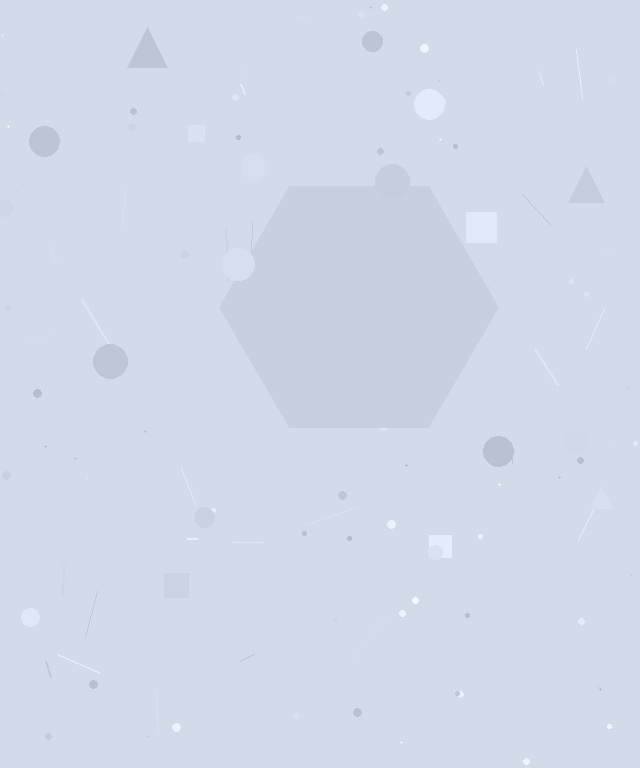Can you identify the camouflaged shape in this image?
The camouflaged shape is a hexagon.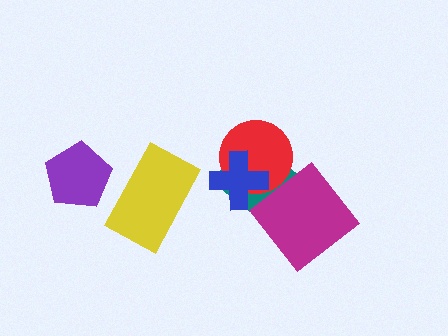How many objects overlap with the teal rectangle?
3 objects overlap with the teal rectangle.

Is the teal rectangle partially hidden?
Yes, it is partially covered by another shape.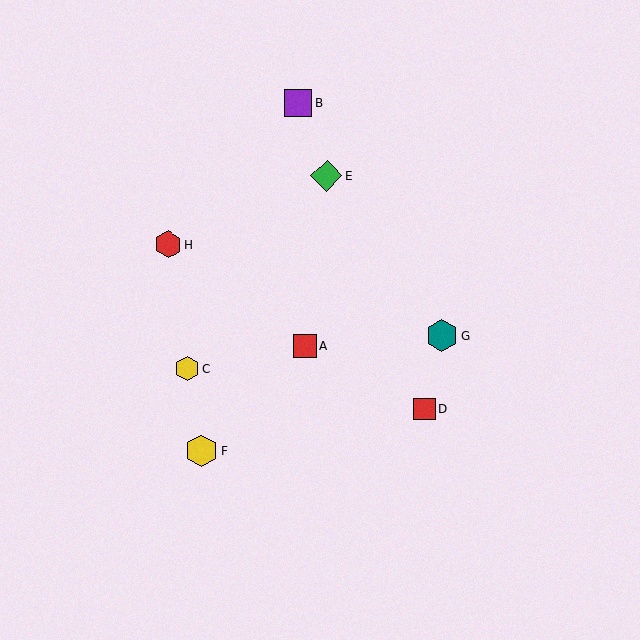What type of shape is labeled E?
Shape E is a green diamond.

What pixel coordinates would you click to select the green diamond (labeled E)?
Click at (326, 176) to select the green diamond E.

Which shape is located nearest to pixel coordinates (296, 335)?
The red square (labeled A) at (305, 346) is nearest to that location.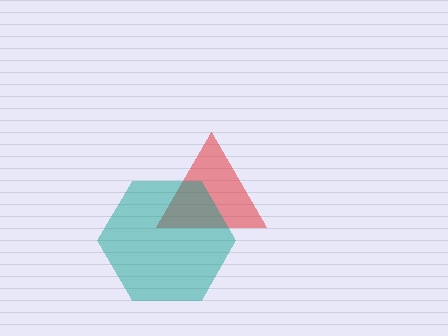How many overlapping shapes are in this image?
There are 2 overlapping shapes in the image.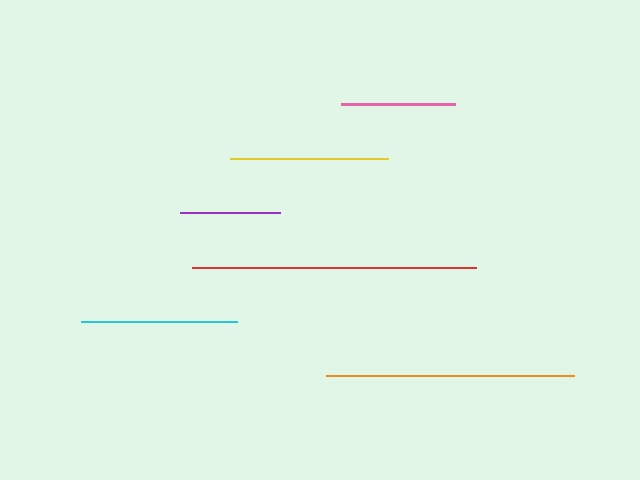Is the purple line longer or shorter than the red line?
The red line is longer than the purple line.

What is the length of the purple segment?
The purple segment is approximately 100 pixels long.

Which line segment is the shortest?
The purple line is the shortest at approximately 100 pixels.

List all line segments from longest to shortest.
From longest to shortest: red, orange, yellow, cyan, pink, purple.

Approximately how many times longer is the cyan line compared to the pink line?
The cyan line is approximately 1.4 times the length of the pink line.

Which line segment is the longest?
The red line is the longest at approximately 283 pixels.